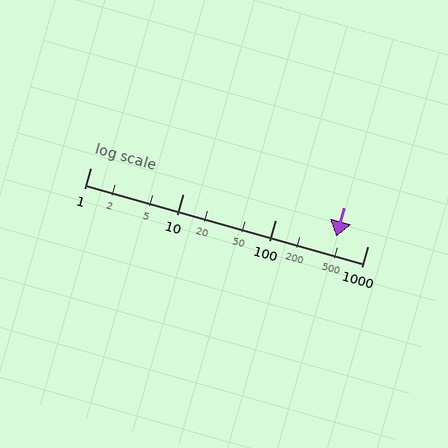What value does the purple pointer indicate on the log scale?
The pointer indicates approximately 460.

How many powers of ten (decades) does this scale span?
The scale spans 3 decades, from 1 to 1000.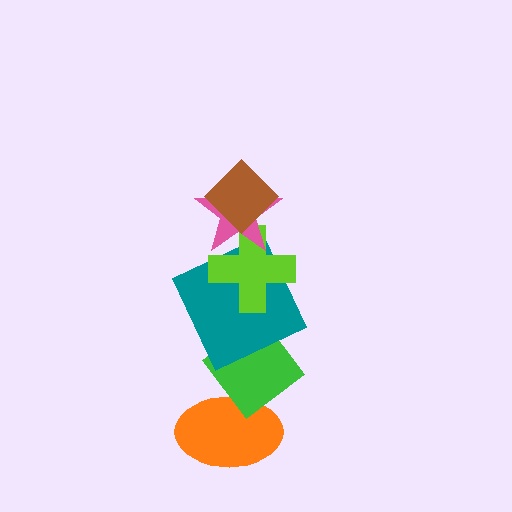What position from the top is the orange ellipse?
The orange ellipse is 6th from the top.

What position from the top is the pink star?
The pink star is 2nd from the top.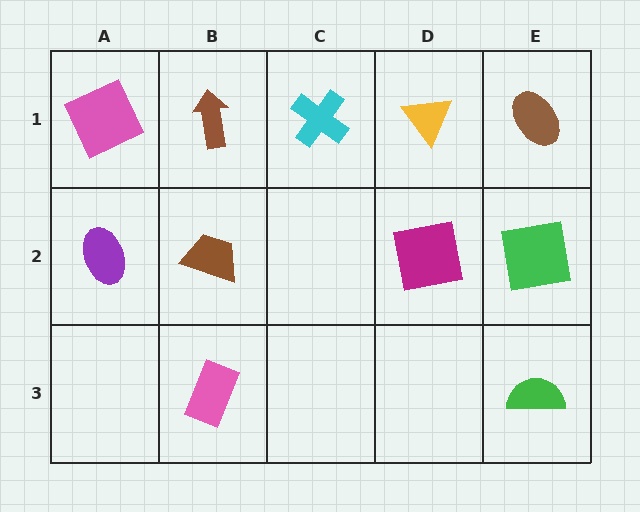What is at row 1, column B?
A brown arrow.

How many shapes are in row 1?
5 shapes.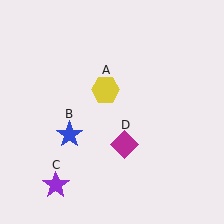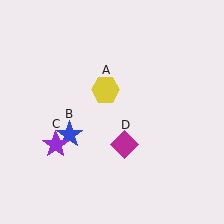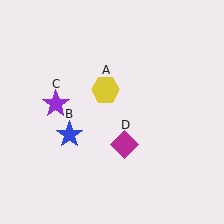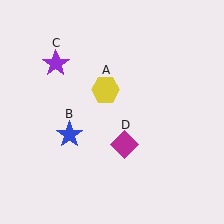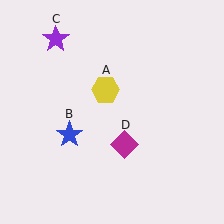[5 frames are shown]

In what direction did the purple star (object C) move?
The purple star (object C) moved up.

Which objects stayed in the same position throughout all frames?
Yellow hexagon (object A) and blue star (object B) and magenta diamond (object D) remained stationary.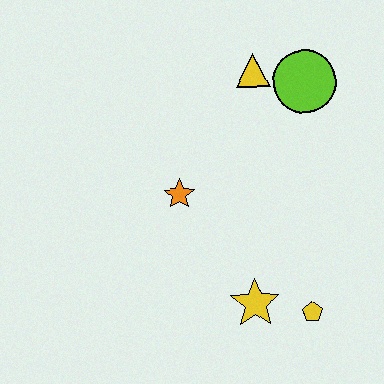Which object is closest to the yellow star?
The yellow pentagon is closest to the yellow star.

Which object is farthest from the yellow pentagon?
The yellow triangle is farthest from the yellow pentagon.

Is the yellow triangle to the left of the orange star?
No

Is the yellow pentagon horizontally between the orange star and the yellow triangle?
No